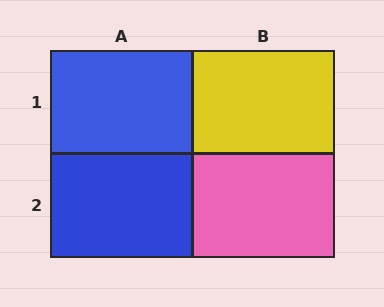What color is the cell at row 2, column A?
Blue.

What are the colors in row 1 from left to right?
Blue, yellow.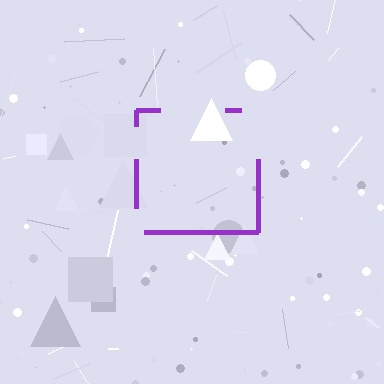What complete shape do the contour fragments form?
The contour fragments form a square.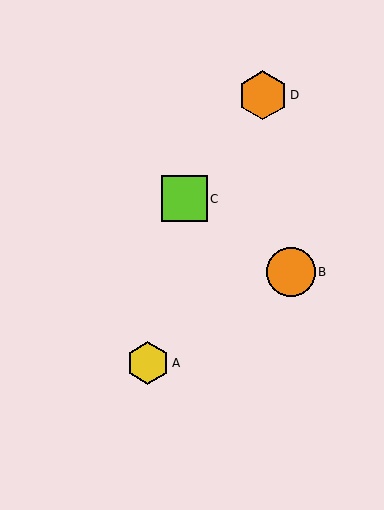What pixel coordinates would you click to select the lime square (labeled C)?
Click at (184, 199) to select the lime square C.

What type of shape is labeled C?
Shape C is a lime square.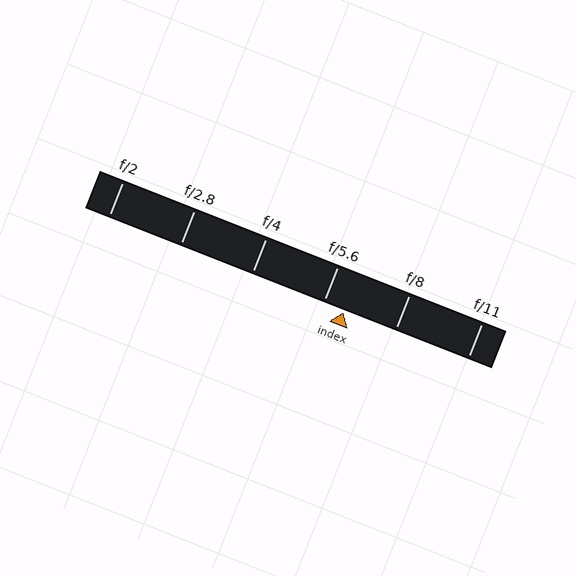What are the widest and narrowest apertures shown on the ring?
The widest aperture shown is f/2 and the narrowest is f/11.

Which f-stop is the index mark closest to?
The index mark is closest to f/5.6.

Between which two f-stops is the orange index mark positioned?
The index mark is between f/5.6 and f/8.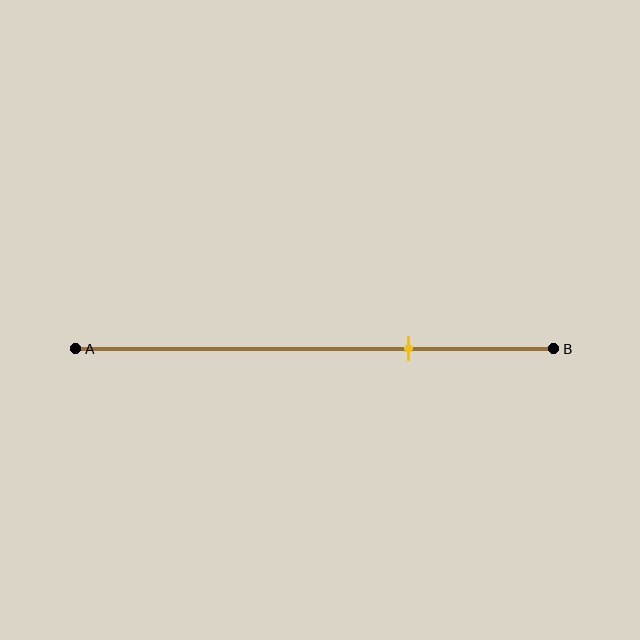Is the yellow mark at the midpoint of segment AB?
No, the mark is at about 70% from A, not at the 50% midpoint.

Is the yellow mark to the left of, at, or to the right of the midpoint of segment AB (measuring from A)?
The yellow mark is to the right of the midpoint of segment AB.